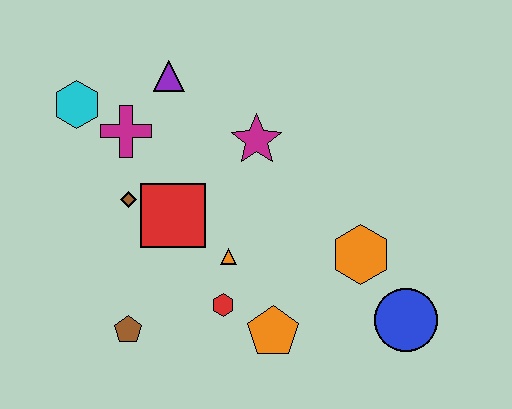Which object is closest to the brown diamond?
The red square is closest to the brown diamond.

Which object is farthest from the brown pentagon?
The blue circle is farthest from the brown pentagon.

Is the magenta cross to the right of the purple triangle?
No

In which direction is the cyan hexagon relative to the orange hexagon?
The cyan hexagon is to the left of the orange hexagon.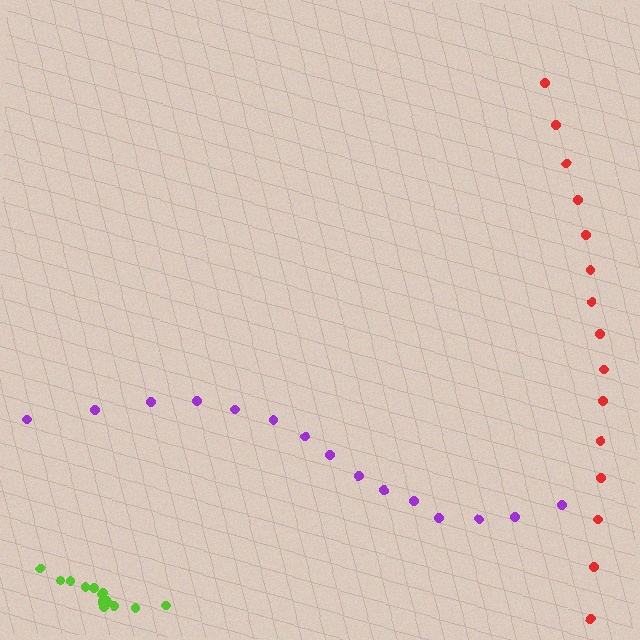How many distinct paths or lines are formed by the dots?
There are 3 distinct paths.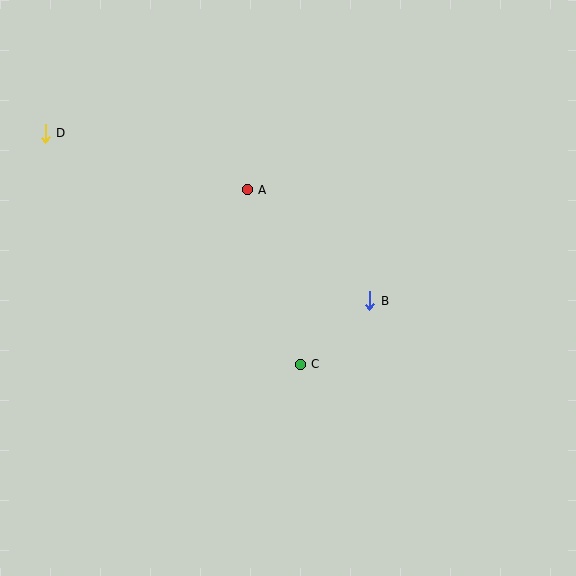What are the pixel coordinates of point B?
Point B is at (370, 301).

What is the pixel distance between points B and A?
The distance between B and A is 166 pixels.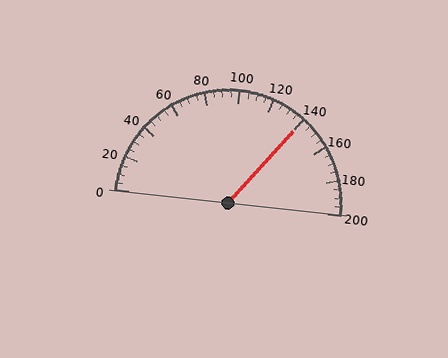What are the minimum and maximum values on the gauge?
The gauge ranges from 0 to 200.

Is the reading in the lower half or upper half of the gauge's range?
The reading is in the upper half of the range (0 to 200).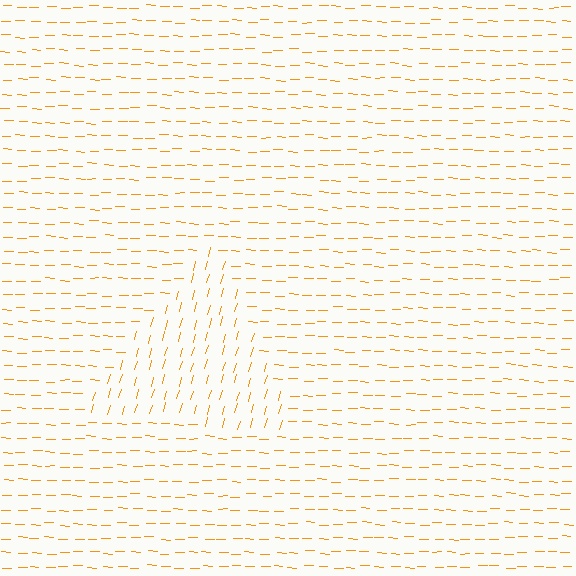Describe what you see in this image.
The image is filled with small orange line segments. A triangle region in the image has lines oriented differently from the surrounding lines, creating a visible texture boundary.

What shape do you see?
I see a triangle.